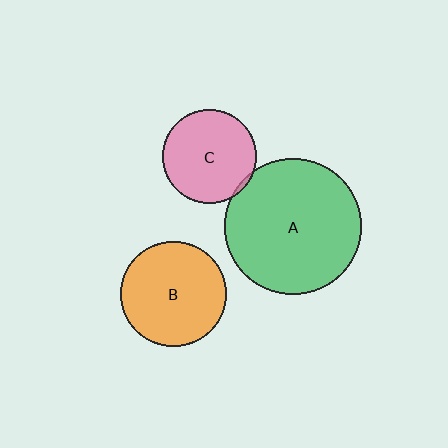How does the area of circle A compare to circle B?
Approximately 1.7 times.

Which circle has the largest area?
Circle A (green).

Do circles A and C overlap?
Yes.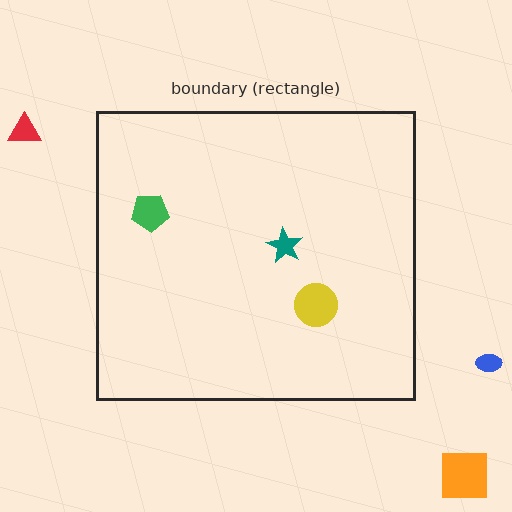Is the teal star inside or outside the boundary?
Inside.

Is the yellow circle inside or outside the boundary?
Inside.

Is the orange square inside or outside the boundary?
Outside.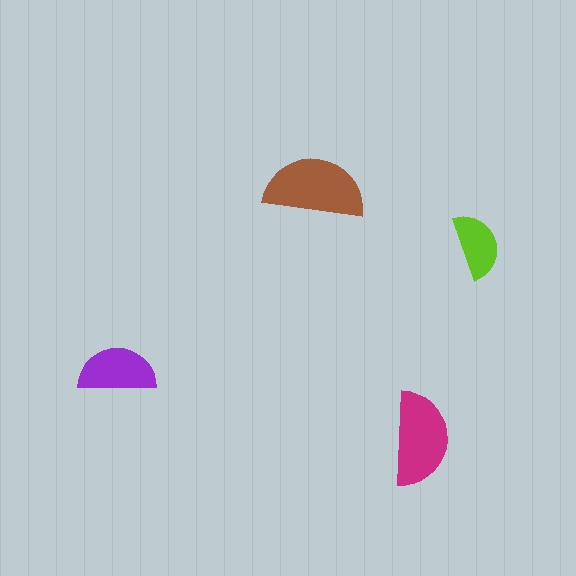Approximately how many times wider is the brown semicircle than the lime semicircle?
About 1.5 times wider.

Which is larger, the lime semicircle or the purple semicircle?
The purple one.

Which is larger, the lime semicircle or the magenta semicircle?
The magenta one.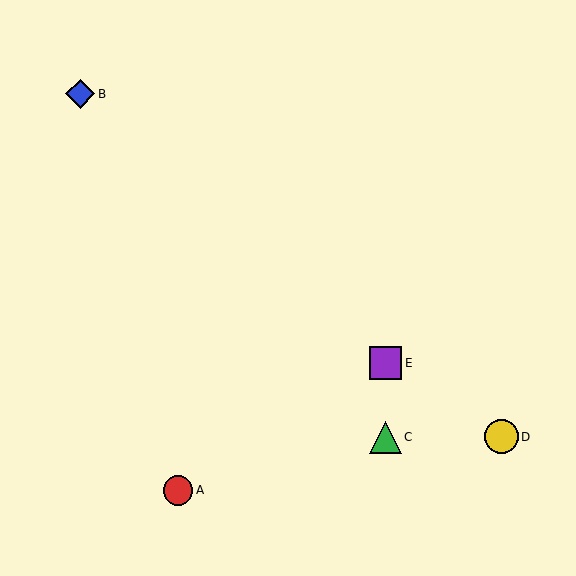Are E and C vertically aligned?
Yes, both are at x≈386.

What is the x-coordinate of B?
Object B is at x≈80.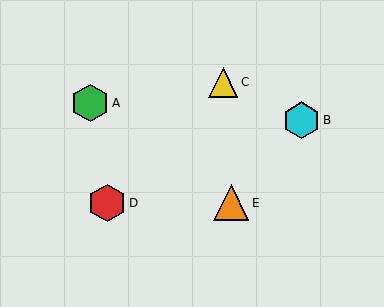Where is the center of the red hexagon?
The center of the red hexagon is at (107, 203).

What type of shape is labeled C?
Shape C is a yellow triangle.